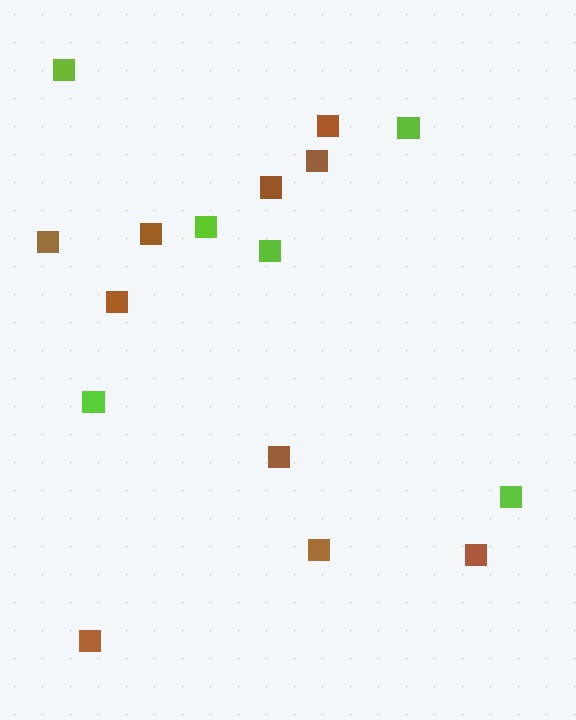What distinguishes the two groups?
There are 2 groups: one group of lime squares (6) and one group of brown squares (10).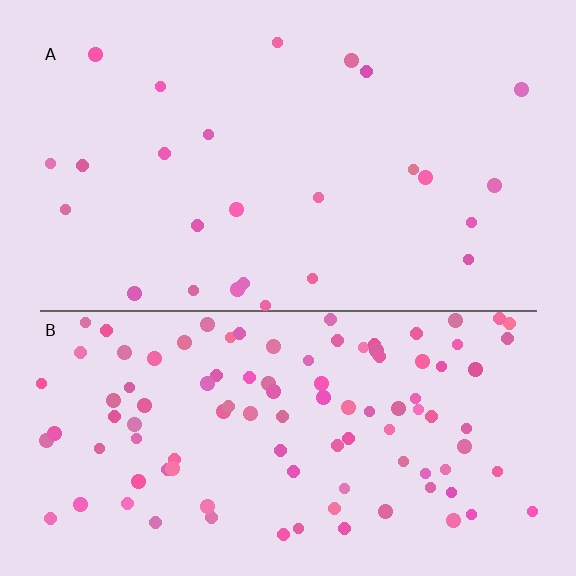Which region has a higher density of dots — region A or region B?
B (the bottom).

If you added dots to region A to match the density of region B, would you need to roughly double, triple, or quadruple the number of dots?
Approximately quadruple.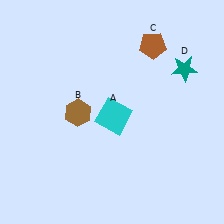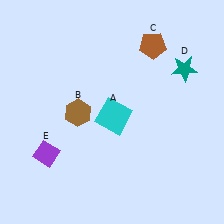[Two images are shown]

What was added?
A purple diamond (E) was added in Image 2.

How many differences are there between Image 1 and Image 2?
There is 1 difference between the two images.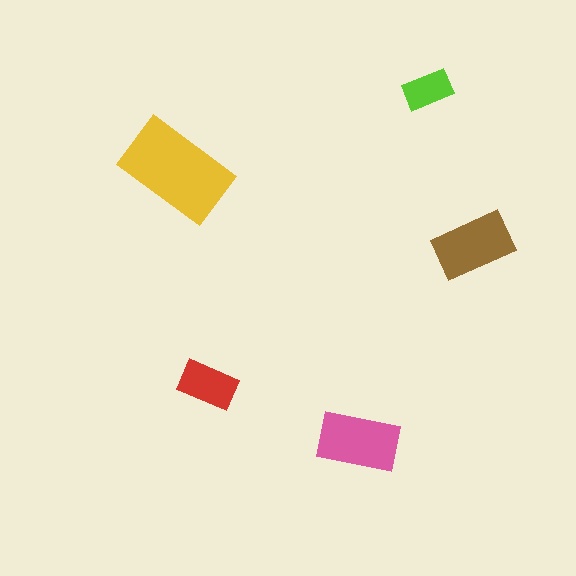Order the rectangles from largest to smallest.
the yellow one, the pink one, the brown one, the red one, the lime one.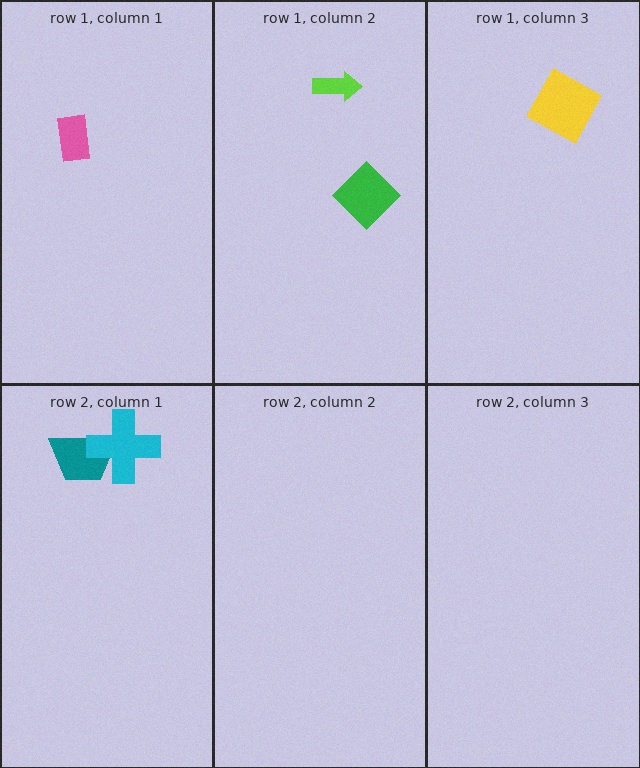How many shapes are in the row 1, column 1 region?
1.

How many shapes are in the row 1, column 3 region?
1.